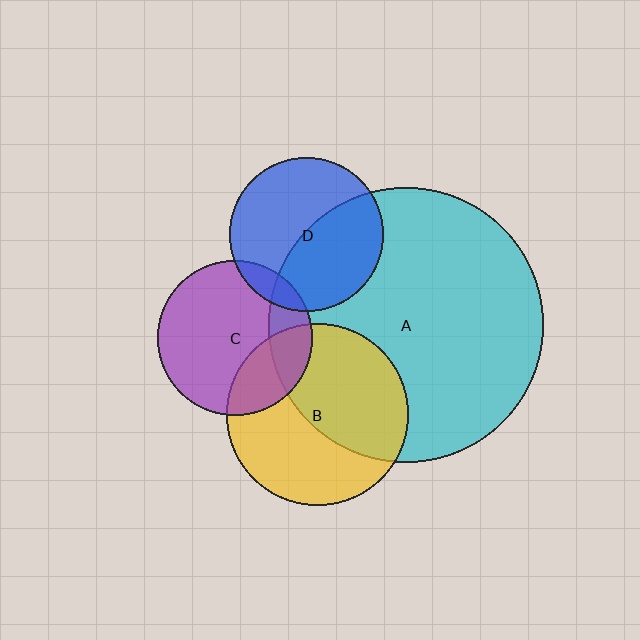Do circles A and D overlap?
Yes.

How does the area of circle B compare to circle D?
Approximately 1.4 times.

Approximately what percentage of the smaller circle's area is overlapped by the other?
Approximately 45%.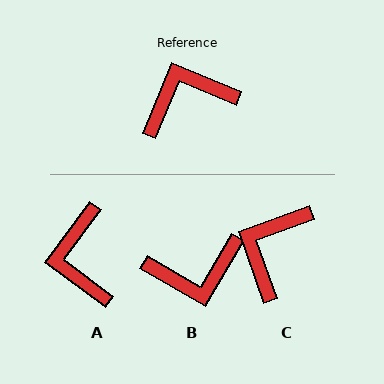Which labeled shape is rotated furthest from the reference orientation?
B, about 172 degrees away.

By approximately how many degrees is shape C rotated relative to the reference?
Approximately 42 degrees counter-clockwise.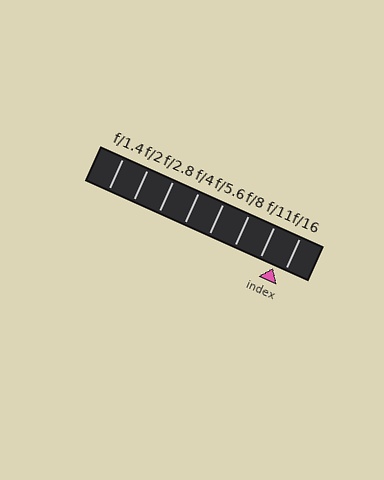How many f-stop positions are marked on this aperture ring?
There are 8 f-stop positions marked.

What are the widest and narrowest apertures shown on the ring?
The widest aperture shown is f/1.4 and the narrowest is f/16.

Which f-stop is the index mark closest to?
The index mark is closest to f/16.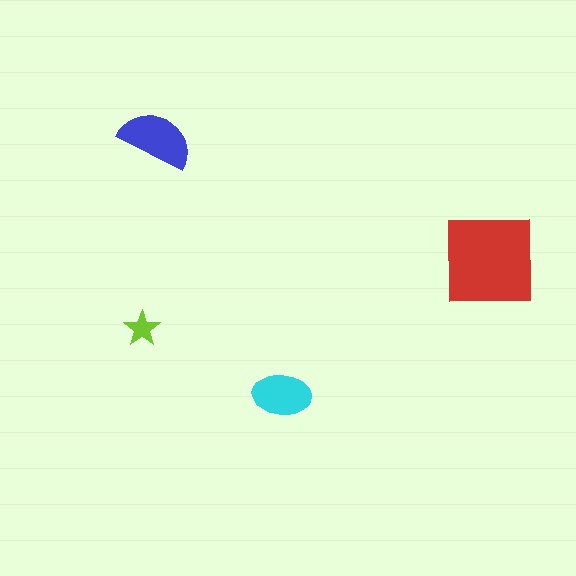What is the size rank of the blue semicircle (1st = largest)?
2nd.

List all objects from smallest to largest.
The lime star, the cyan ellipse, the blue semicircle, the red square.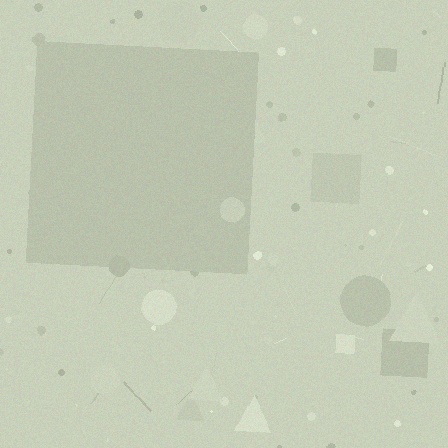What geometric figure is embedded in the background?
A square is embedded in the background.